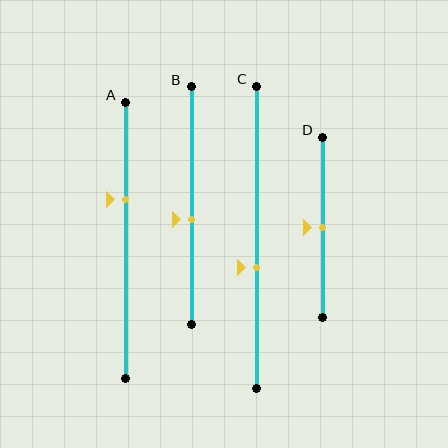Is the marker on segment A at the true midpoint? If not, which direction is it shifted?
No, the marker on segment A is shifted upward by about 15% of the segment length.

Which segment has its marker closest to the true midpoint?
Segment D has its marker closest to the true midpoint.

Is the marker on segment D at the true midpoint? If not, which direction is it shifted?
Yes, the marker on segment D is at the true midpoint.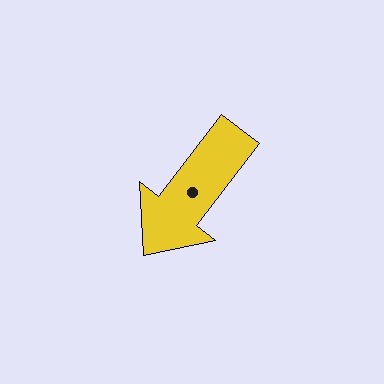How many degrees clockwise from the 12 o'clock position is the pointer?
Approximately 218 degrees.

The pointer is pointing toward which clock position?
Roughly 7 o'clock.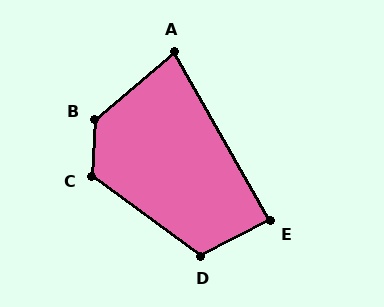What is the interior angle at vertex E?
Approximately 88 degrees (approximately right).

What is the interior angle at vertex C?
Approximately 123 degrees (obtuse).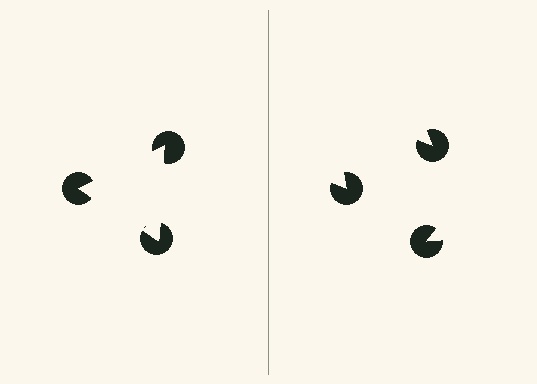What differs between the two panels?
The pac-man discs are positioned identically on both sides; only the wedge orientations differ. On the left they align to a triangle; on the right they are misaligned.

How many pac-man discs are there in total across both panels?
6 — 3 on each side.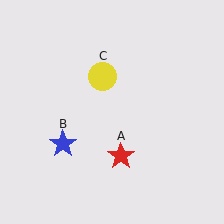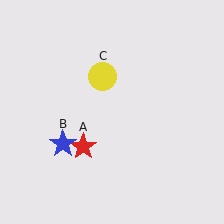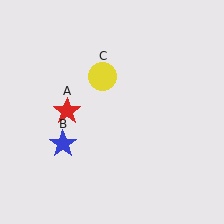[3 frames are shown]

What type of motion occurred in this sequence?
The red star (object A) rotated clockwise around the center of the scene.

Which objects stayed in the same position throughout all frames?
Blue star (object B) and yellow circle (object C) remained stationary.